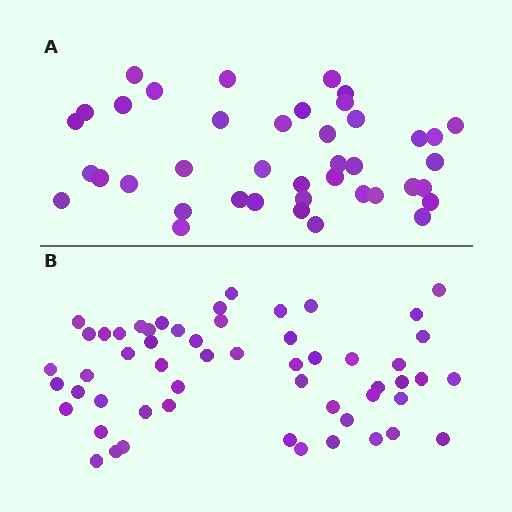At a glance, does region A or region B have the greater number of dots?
Region B (the bottom region) has more dots.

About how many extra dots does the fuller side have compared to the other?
Region B has approximately 15 more dots than region A.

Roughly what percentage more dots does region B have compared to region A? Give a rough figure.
About 35% more.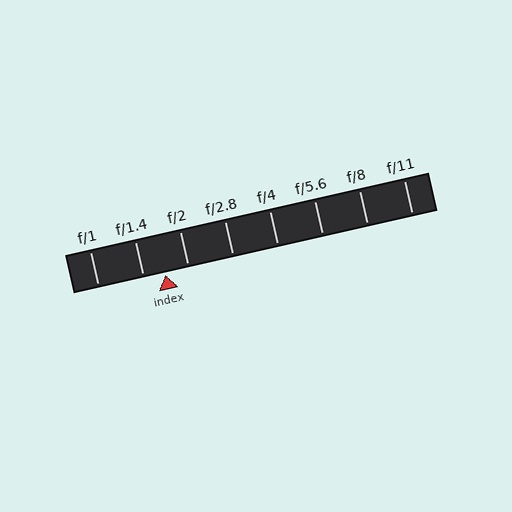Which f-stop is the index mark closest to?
The index mark is closest to f/1.4.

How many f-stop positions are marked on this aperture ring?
There are 8 f-stop positions marked.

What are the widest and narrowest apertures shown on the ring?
The widest aperture shown is f/1 and the narrowest is f/11.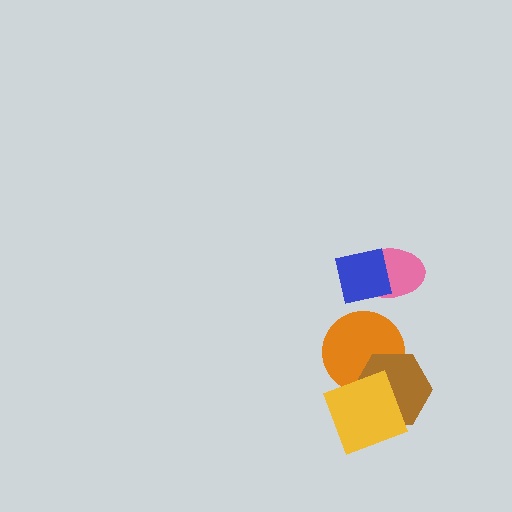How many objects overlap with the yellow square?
2 objects overlap with the yellow square.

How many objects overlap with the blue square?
1 object overlaps with the blue square.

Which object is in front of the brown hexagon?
The yellow square is in front of the brown hexagon.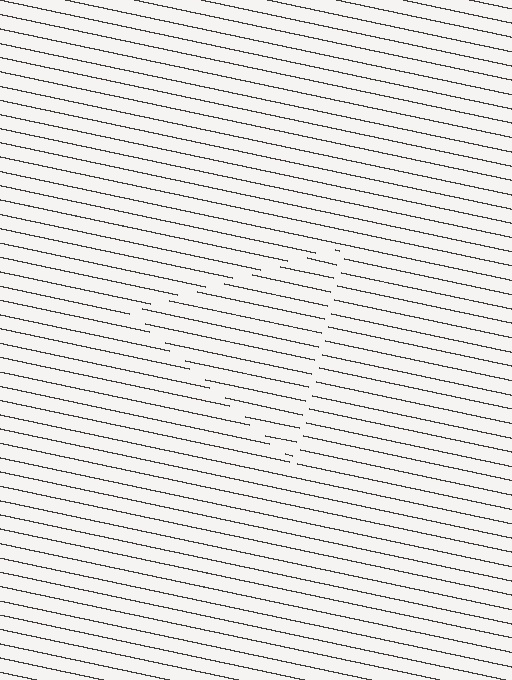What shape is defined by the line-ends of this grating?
An illusory triangle. The interior of the shape contains the same grating, shifted by half a period — the contour is defined by the phase discontinuity where line-ends from the inner and outer gratings abut.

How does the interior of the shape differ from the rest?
The interior of the shape contains the same grating, shifted by half a period — the contour is defined by the phase discontinuity where line-ends from the inner and outer gratings abut.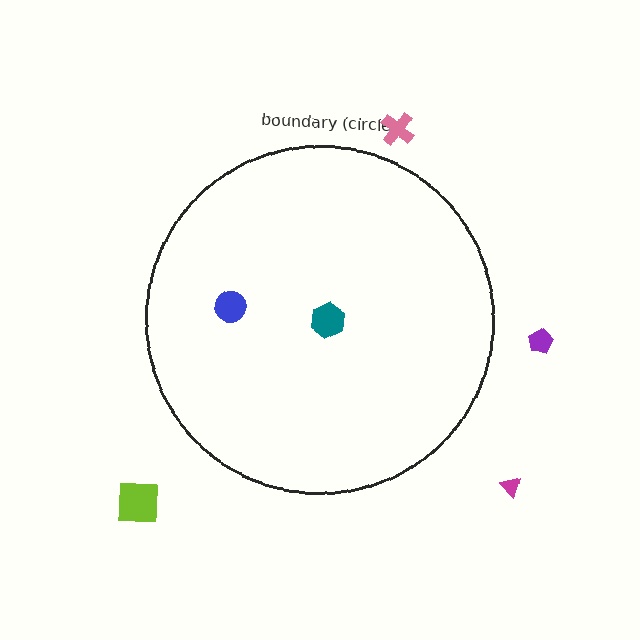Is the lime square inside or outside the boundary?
Outside.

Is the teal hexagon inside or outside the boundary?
Inside.